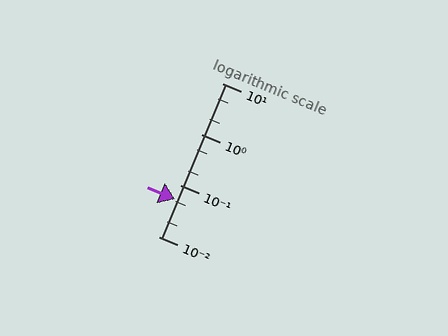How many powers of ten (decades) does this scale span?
The scale spans 3 decades, from 0.01 to 10.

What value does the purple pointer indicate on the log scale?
The pointer indicates approximately 0.055.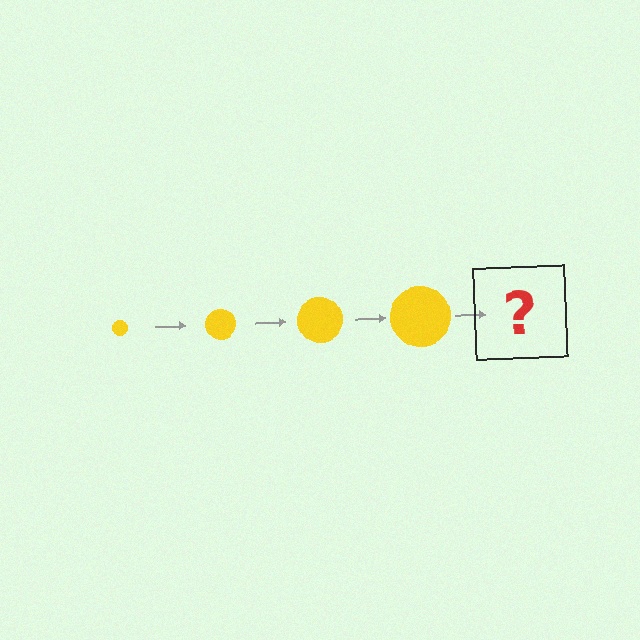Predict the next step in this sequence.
The next step is a yellow circle, larger than the previous one.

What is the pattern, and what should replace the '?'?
The pattern is that the circle gets progressively larger each step. The '?' should be a yellow circle, larger than the previous one.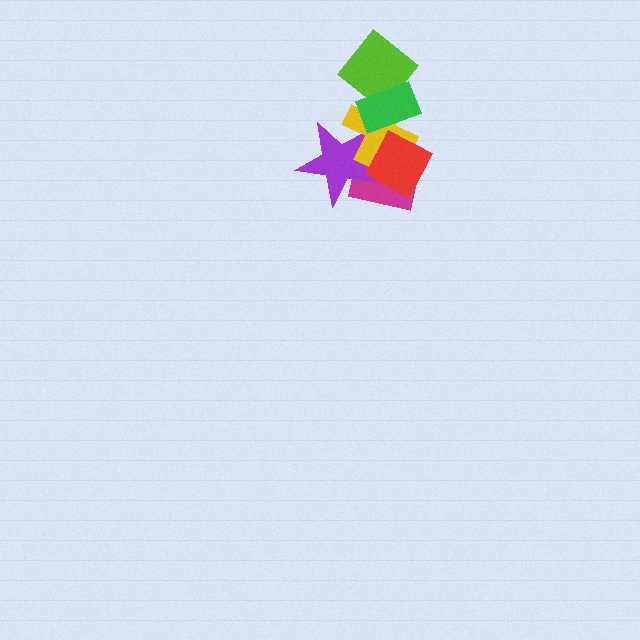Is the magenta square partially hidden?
Yes, it is partially covered by another shape.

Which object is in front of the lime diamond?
The green rectangle is in front of the lime diamond.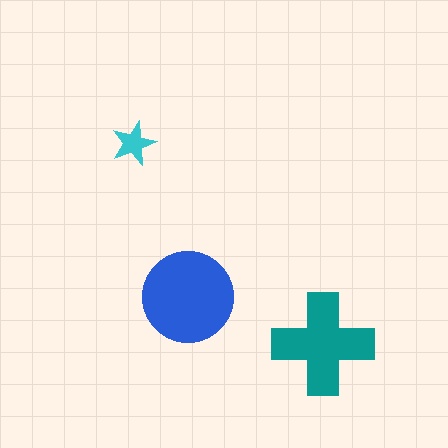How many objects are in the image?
There are 3 objects in the image.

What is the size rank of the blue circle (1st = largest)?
1st.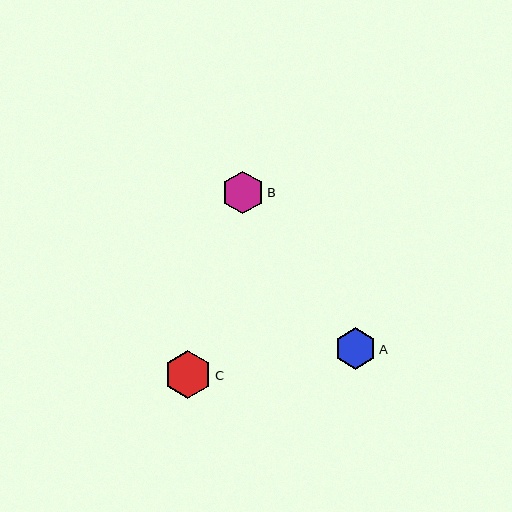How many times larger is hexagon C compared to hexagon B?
Hexagon C is approximately 1.1 times the size of hexagon B.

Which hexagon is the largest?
Hexagon C is the largest with a size of approximately 48 pixels.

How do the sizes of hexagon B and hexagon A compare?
Hexagon B and hexagon A are approximately the same size.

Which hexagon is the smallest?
Hexagon A is the smallest with a size of approximately 42 pixels.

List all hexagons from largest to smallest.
From largest to smallest: C, B, A.